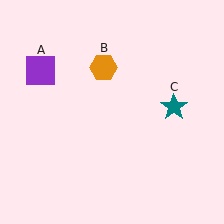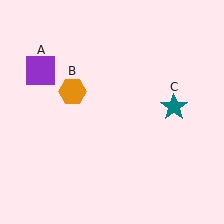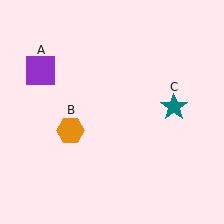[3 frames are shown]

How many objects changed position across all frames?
1 object changed position: orange hexagon (object B).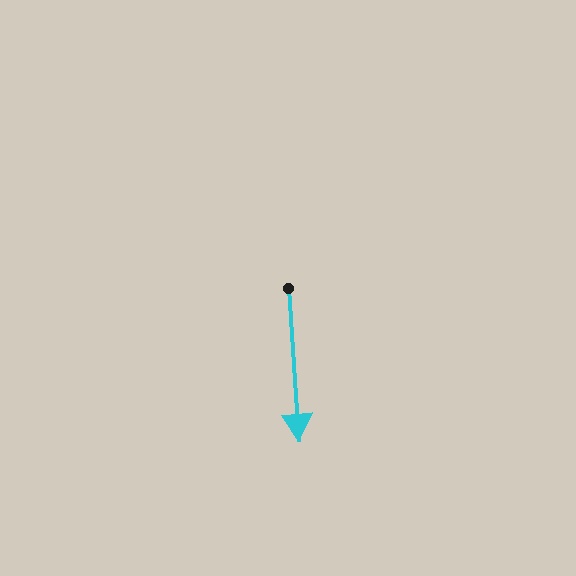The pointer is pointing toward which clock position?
Roughly 6 o'clock.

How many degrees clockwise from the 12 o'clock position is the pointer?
Approximately 176 degrees.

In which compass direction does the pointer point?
South.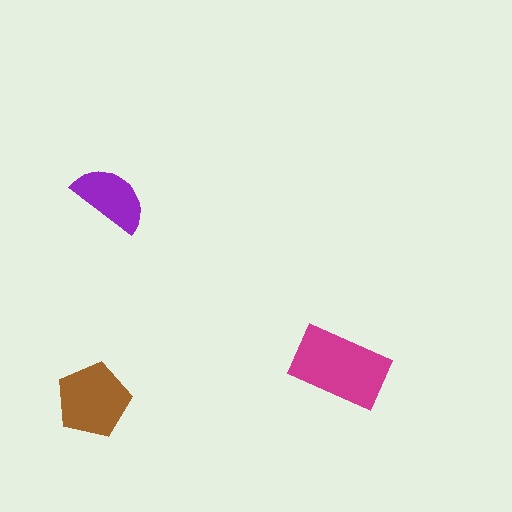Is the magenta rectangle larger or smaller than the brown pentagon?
Larger.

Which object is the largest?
The magenta rectangle.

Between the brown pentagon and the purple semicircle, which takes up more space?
The brown pentagon.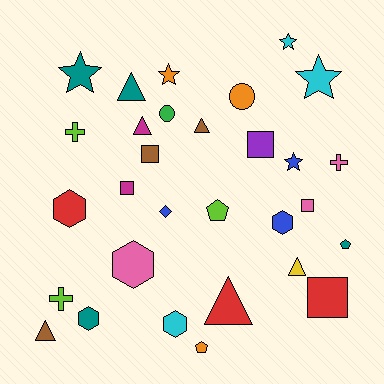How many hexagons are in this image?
There are 5 hexagons.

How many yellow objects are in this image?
There is 1 yellow object.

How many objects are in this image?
There are 30 objects.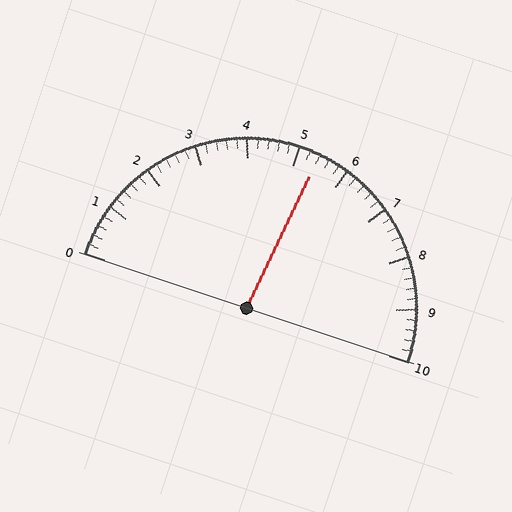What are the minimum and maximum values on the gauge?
The gauge ranges from 0 to 10.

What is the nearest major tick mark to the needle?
The nearest major tick mark is 5.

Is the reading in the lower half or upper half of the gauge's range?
The reading is in the upper half of the range (0 to 10).